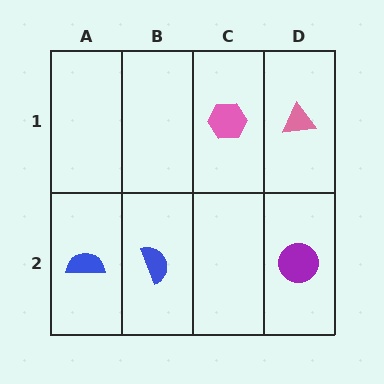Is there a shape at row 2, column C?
No, that cell is empty.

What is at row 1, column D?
A pink triangle.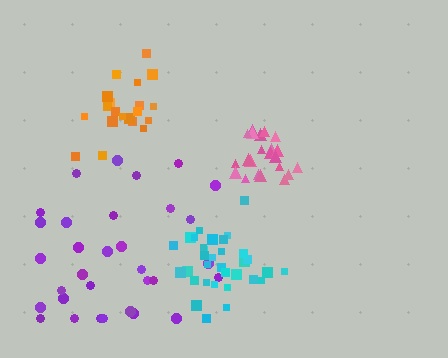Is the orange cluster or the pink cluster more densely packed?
Pink.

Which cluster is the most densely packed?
Pink.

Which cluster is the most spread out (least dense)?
Purple.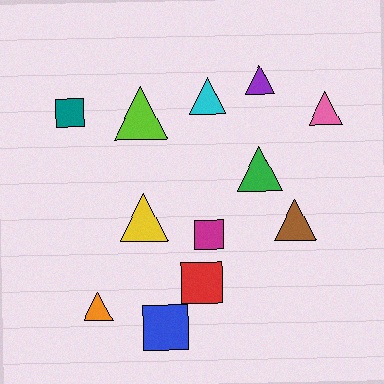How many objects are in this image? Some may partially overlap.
There are 12 objects.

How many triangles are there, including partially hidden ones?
There are 8 triangles.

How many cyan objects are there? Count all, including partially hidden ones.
There is 1 cyan object.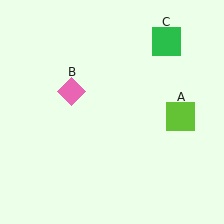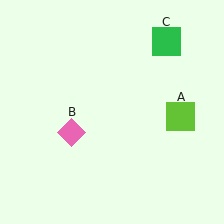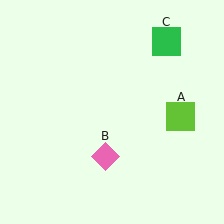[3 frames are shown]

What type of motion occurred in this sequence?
The pink diamond (object B) rotated counterclockwise around the center of the scene.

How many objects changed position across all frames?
1 object changed position: pink diamond (object B).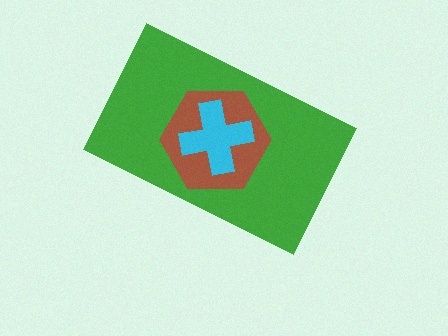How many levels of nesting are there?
3.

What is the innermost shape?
The cyan cross.